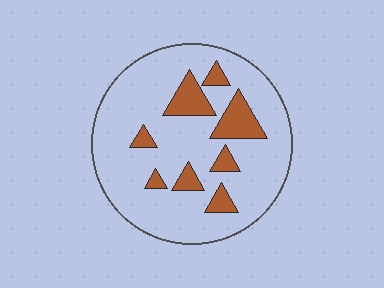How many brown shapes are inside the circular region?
8.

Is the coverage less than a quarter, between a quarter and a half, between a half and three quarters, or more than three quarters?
Less than a quarter.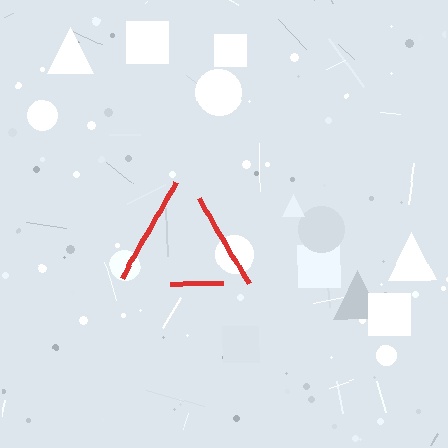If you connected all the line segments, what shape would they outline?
They would outline a triangle.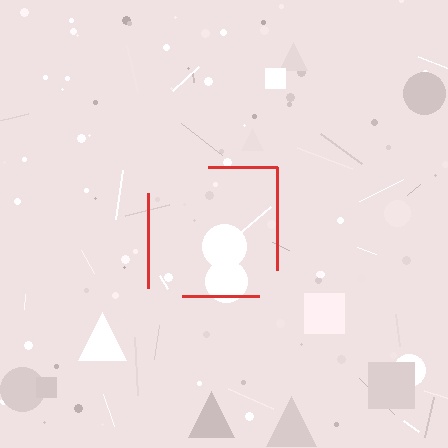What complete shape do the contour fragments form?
The contour fragments form a square.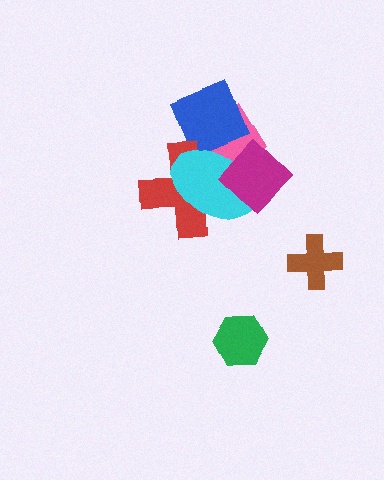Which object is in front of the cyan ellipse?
The magenta diamond is in front of the cyan ellipse.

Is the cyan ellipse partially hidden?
Yes, it is partially covered by another shape.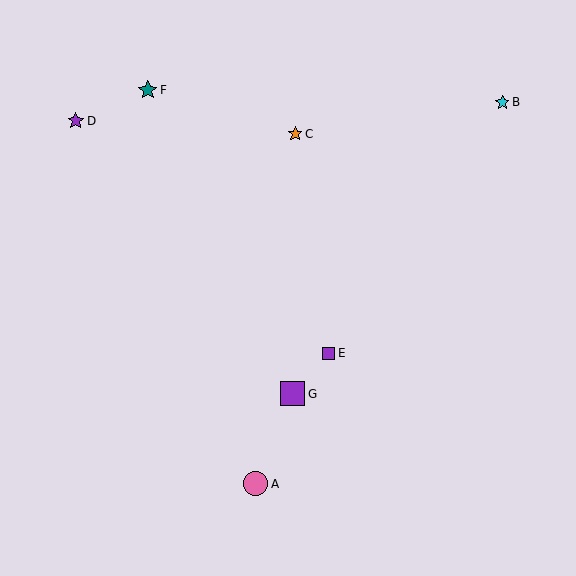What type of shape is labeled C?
Shape C is an orange star.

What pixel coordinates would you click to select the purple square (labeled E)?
Click at (328, 353) to select the purple square E.